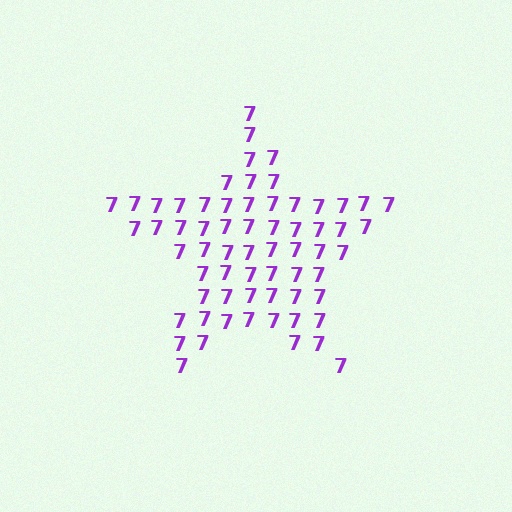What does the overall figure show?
The overall figure shows a star.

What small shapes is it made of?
It is made of small digit 7's.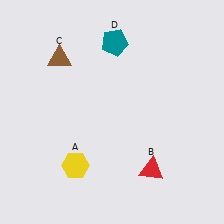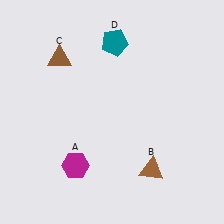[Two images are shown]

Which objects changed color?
A changed from yellow to magenta. B changed from red to brown.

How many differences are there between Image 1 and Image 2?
There are 2 differences between the two images.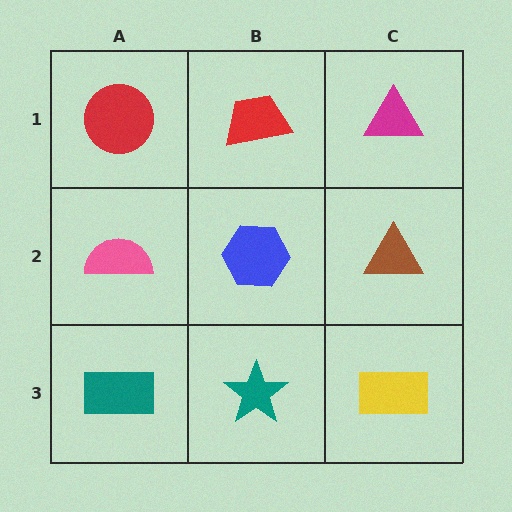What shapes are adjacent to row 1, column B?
A blue hexagon (row 2, column B), a red circle (row 1, column A), a magenta triangle (row 1, column C).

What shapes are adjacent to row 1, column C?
A brown triangle (row 2, column C), a red trapezoid (row 1, column B).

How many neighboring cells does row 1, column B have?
3.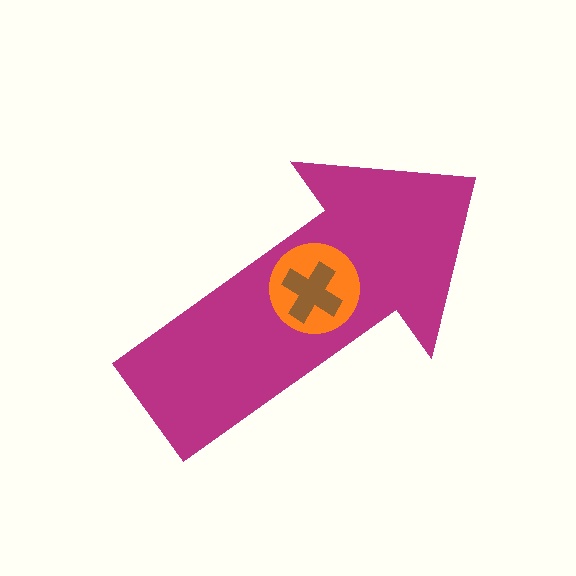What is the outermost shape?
The magenta arrow.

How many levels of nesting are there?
3.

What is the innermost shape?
The brown cross.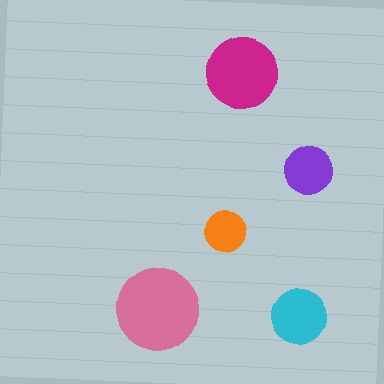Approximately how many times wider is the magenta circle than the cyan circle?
About 1.5 times wider.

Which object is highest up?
The magenta circle is topmost.